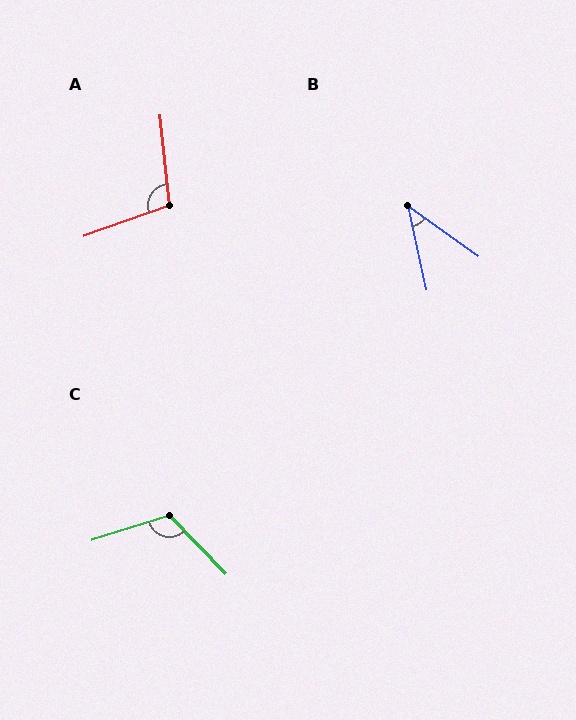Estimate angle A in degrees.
Approximately 104 degrees.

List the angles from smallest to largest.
B (42°), A (104°), C (117°).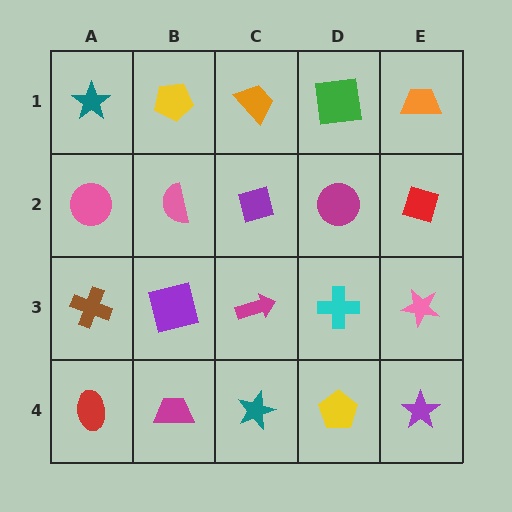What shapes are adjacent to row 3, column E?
A red diamond (row 2, column E), a purple star (row 4, column E), a cyan cross (row 3, column D).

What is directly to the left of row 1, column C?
A yellow pentagon.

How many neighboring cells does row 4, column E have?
2.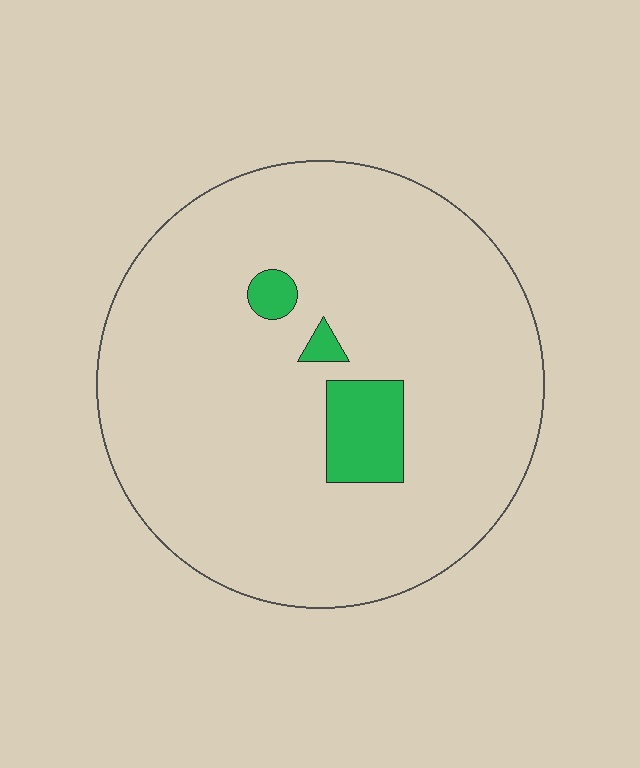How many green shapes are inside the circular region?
3.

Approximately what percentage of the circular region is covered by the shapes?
Approximately 5%.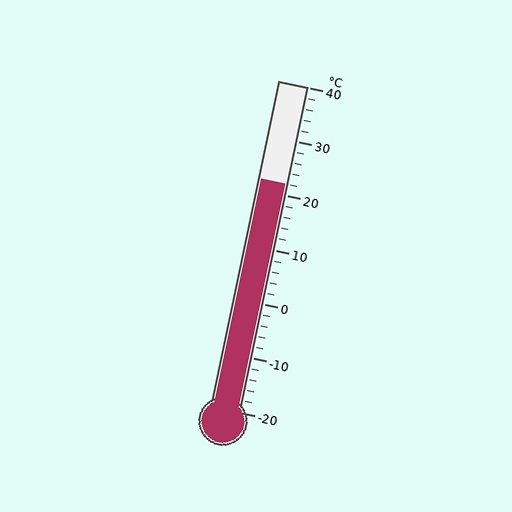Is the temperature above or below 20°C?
The temperature is above 20°C.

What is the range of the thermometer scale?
The thermometer scale ranges from -20°C to 40°C.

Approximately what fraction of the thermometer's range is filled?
The thermometer is filled to approximately 70% of its range.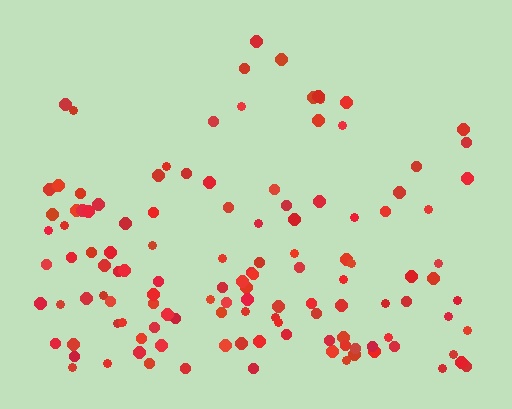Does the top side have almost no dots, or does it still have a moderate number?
Still a moderate number, just noticeably fewer than the bottom.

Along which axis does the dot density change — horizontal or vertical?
Vertical.